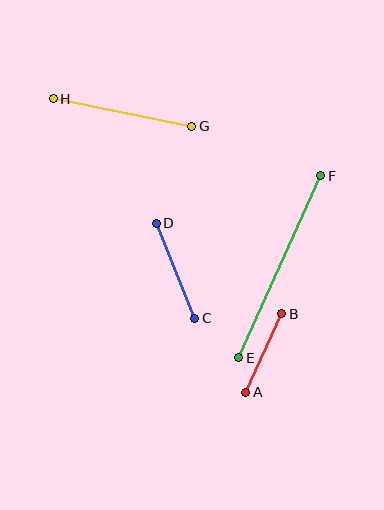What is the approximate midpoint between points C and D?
The midpoint is at approximately (175, 271) pixels.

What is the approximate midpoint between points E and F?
The midpoint is at approximately (280, 267) pixels.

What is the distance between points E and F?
The distance is approximately 199 pixels.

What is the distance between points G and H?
The distance is approximately 141 pixels.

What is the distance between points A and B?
The distance is approximately 87 pixels.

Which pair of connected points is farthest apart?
Points E and F are farthest apart.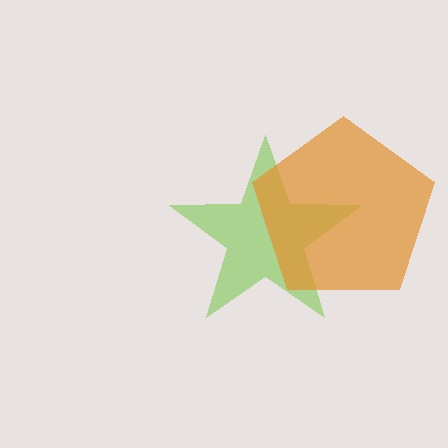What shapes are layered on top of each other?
The layered shapes are: a lime star, an orange pentagon.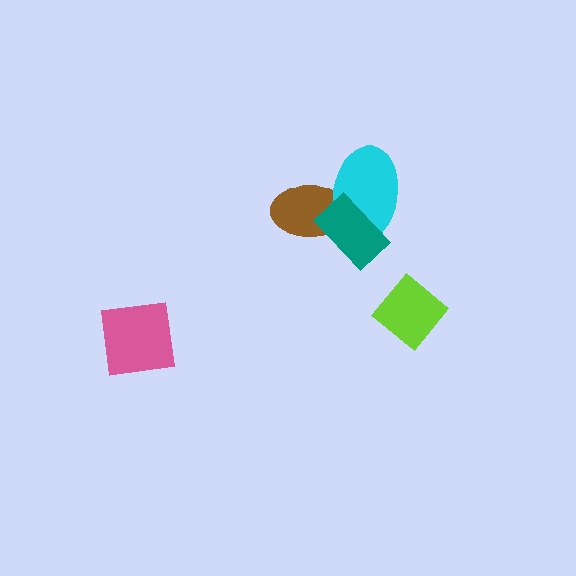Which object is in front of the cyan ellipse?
The teal rectangle is in front of the cyan ellipse.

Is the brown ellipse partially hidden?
Yes, it is partially covered by another shape.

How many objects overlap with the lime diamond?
0 objects overlap with the lime diamond.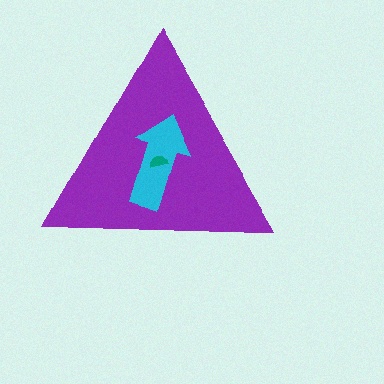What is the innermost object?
The teal semicircle.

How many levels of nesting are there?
3.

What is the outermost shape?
The purple triangle.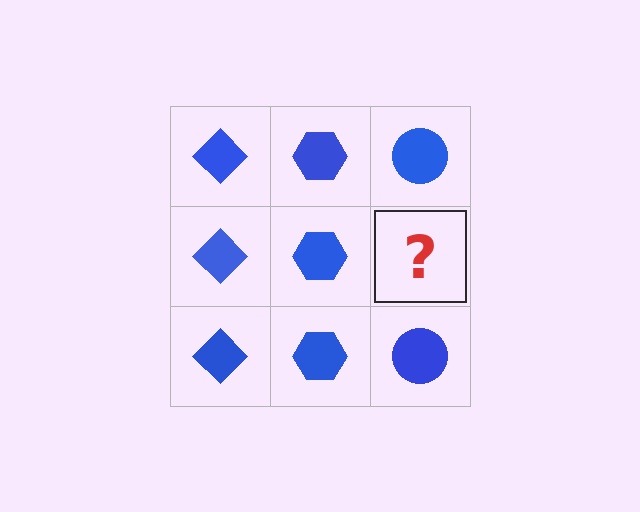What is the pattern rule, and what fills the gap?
The rule is that each column has a consistent shape. The gap should be filled with a blue circle.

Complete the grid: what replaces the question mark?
The question mark should be replaced with a blue circle.